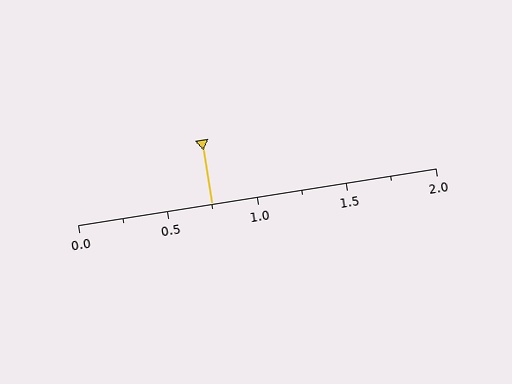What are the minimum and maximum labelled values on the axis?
The axis runs from 0.0 to 2.0.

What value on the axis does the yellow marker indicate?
The marker indicates approximately 0.75.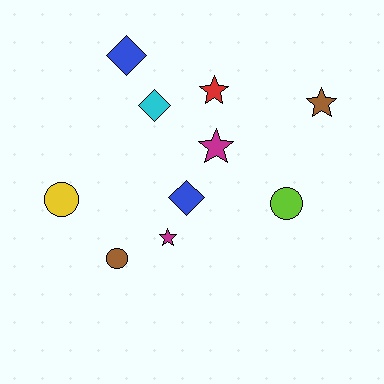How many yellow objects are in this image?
There is 1 yellow object.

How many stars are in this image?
There are 4 stars.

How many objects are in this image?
There are 10 objects.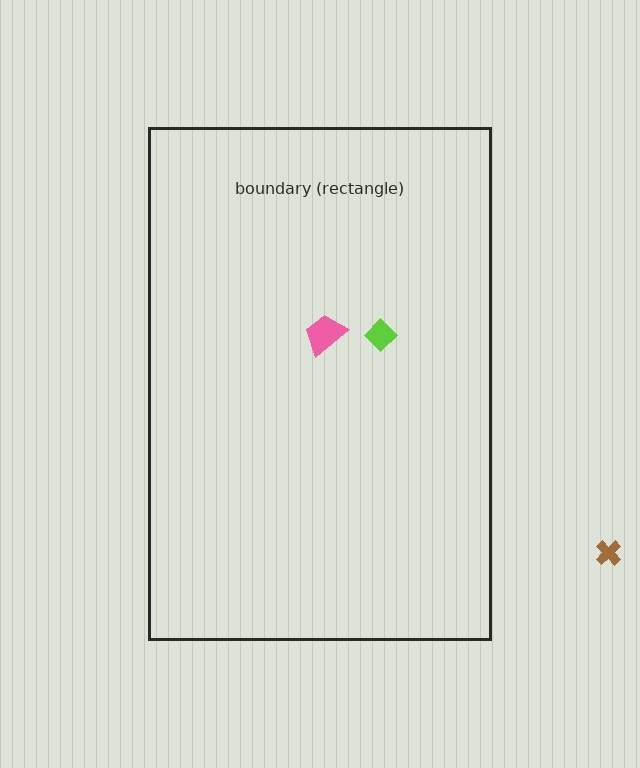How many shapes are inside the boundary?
2 inside, 1 outside.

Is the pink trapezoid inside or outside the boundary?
Inside.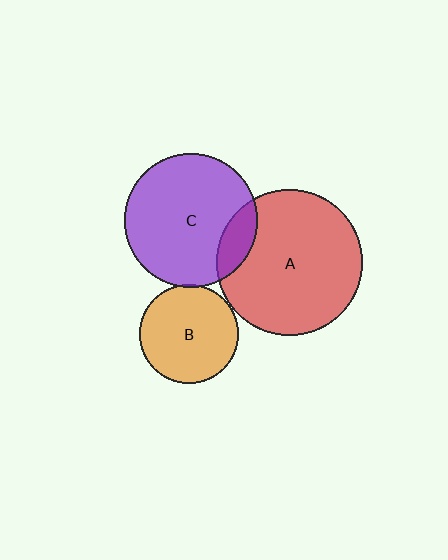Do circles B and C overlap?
Yes.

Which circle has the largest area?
Circle A (red).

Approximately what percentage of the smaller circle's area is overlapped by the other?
Approximately 5%.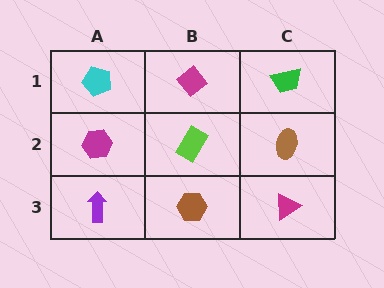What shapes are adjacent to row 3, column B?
A lime rectangle (row 2, column B), a purple arrow (row 3, column A), a magenta triangle (row 3, column C).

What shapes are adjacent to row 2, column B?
A magenta diamond (row 1, column B), a brown hexagon (row 3, column B), a magenta hexagon (row 2, column A), a brown ellipse (row 2, column C).